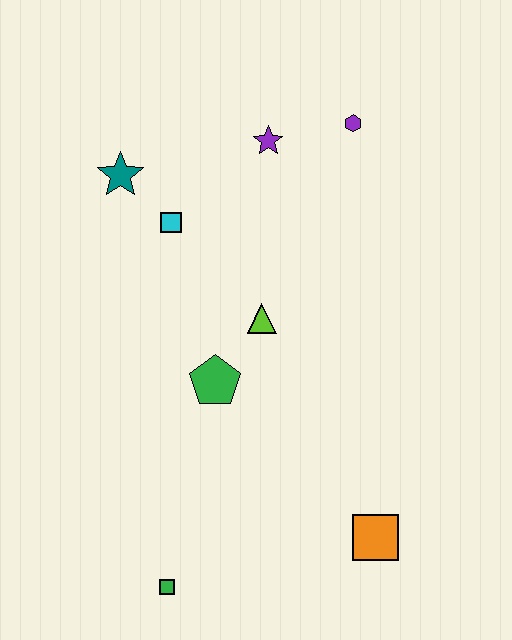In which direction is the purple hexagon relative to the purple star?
The purple hexagon is to the right of the purple star.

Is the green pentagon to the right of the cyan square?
Yes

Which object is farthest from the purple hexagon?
The green square is farthest from the purple hexagon.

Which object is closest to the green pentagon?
The lime triangle is closest to the green pentagon.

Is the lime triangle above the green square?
Yes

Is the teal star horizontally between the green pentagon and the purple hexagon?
No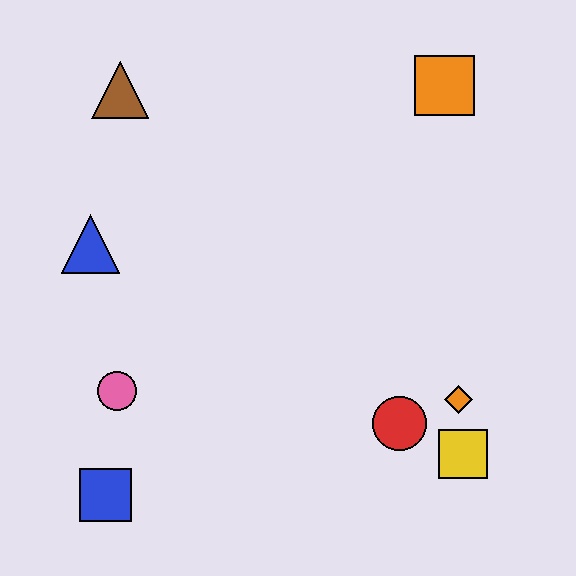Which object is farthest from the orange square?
The blue square is farthest from the orange square.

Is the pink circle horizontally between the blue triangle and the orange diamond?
Yes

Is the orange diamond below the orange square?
Yes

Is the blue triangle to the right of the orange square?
No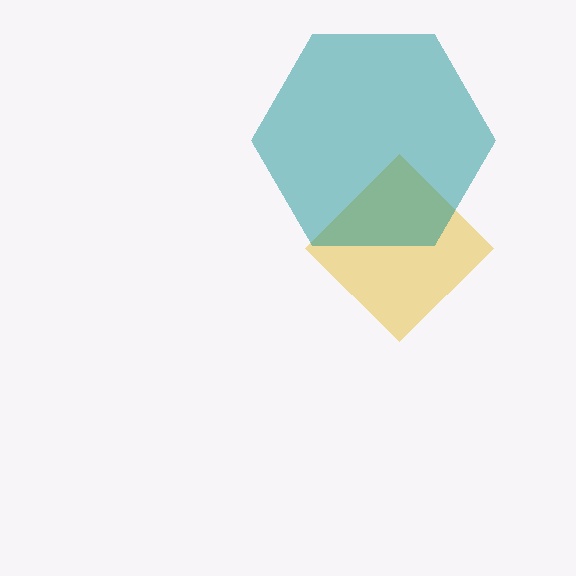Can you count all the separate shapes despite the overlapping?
Yes, there are 2 separate shapes.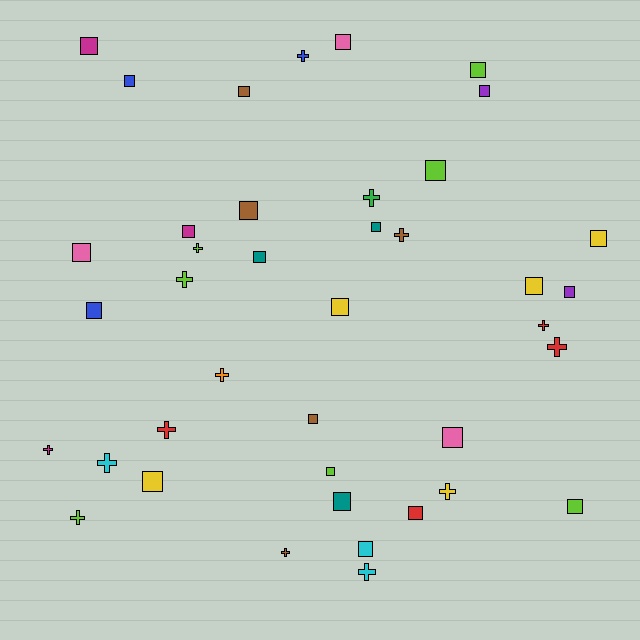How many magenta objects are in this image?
There are 3 magenta objects.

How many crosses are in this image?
There are 15 crosses.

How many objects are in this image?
There are 40 objects.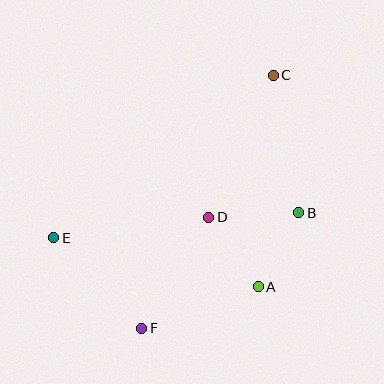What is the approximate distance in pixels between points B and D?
The distance between B and D is approximately 90 pixels.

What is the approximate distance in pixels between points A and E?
The distance between A and E is approximately 210 pixels.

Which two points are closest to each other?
Points A and B are closest to each other.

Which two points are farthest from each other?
Points C and F are farthest from each other.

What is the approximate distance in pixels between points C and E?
The distance between C and E is approximately 273 pixels.